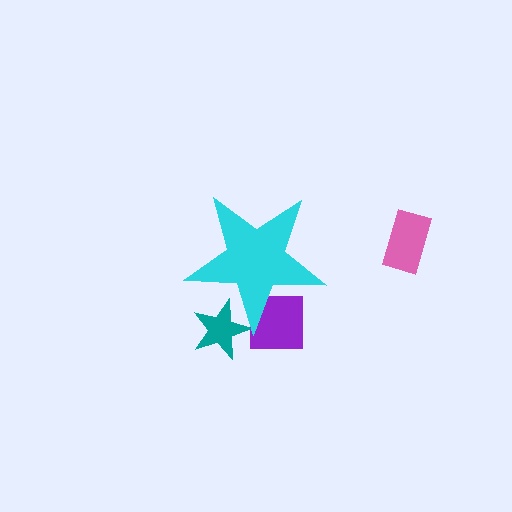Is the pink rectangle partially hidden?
No, the pink rectangle is fully visible.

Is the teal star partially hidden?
Yes, the teal star is partially hidden behind the cyan star.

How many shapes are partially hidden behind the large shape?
2 shapes are partially hidden.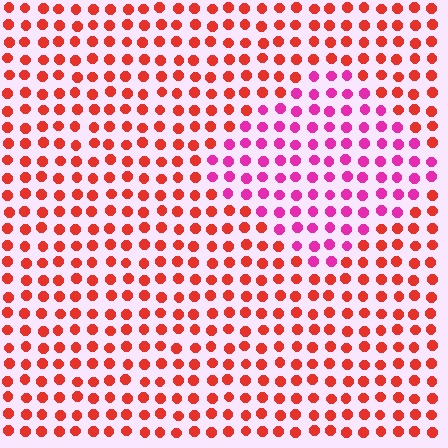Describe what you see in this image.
The image is filled with small red elements in a uniform arrangement. A diamond-shaped region is visible where the elements are tinted to a slightly different hue, forming a subtle color boundary.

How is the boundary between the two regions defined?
The boundary is defined purely by a slight shift in hue (about 45 degrees). Spacing, size, and orientation are identical on both sides.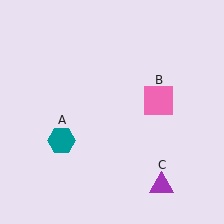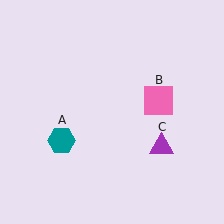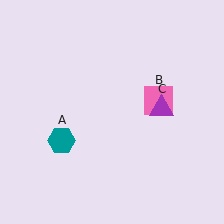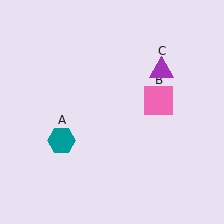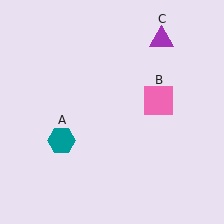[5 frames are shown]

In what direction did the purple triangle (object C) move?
The purple triangle (object C) moved up.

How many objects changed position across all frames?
1 object changed position: purple triangle (object C).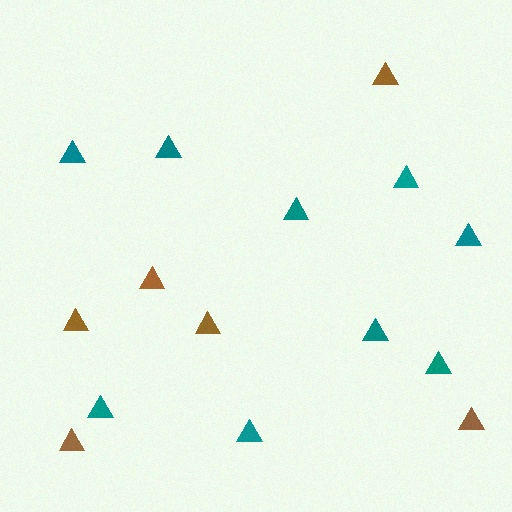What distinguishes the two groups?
There are 2 groups: one group of brown triangles (6) and one group of teal triangles (9).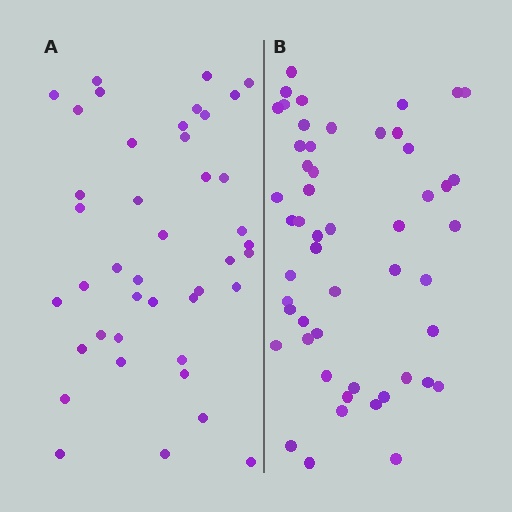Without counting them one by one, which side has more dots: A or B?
Region B (the right region) has more dots.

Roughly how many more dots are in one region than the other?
Region B has roughly 10 or so more dots than region A.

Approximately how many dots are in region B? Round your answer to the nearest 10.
About 50 dots. (The exact count is 52, which rounds to 50.)